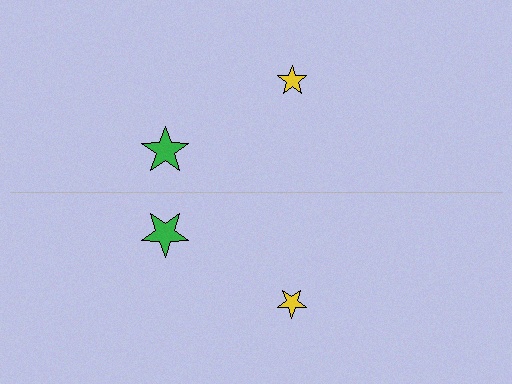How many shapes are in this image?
There are 4 shapes in this image.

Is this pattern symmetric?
Yes, this pattern has bilateral (reflection) symmetry.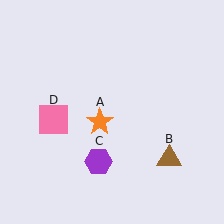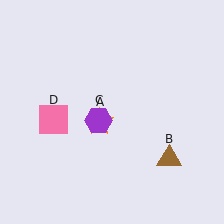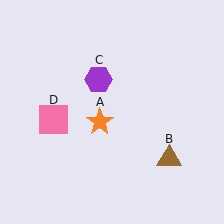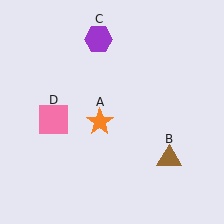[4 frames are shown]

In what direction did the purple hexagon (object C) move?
The purple hexagon (object C) moved up.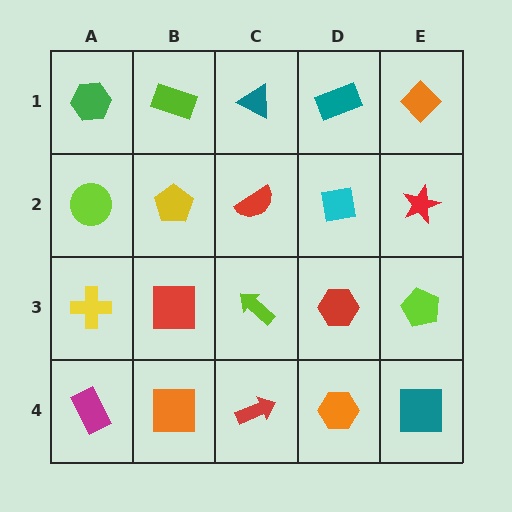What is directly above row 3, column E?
A red star.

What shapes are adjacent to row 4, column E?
A lime pentagon (row 3, column E), an orange hexagon (row 4, column D).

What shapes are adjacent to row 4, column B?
A red square (row 3, column B), a magenta rectangle (row 4, column A), a red arrow (row 4, column C).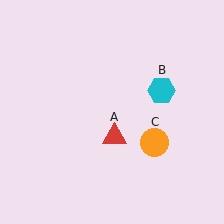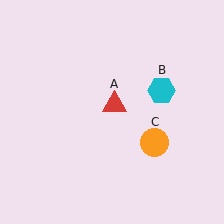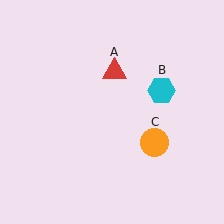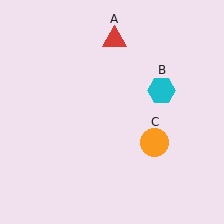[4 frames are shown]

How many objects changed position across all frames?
1 object changed position: red triangle (object A).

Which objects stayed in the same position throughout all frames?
Cyan hexagon (object B) and orange circle (object C) remained stationary.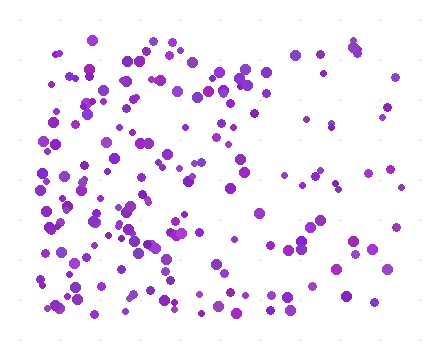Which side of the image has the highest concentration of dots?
The left.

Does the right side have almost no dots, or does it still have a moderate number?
Still a moderate number, just noticeably fewer than the left.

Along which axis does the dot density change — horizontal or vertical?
Horizontal.